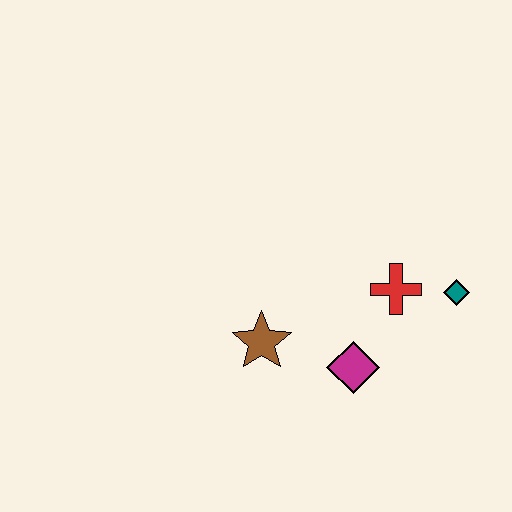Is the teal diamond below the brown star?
No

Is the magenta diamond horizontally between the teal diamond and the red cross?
No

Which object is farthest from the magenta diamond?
The teal diamond is farthest from the magenta diamond.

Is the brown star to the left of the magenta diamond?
Yes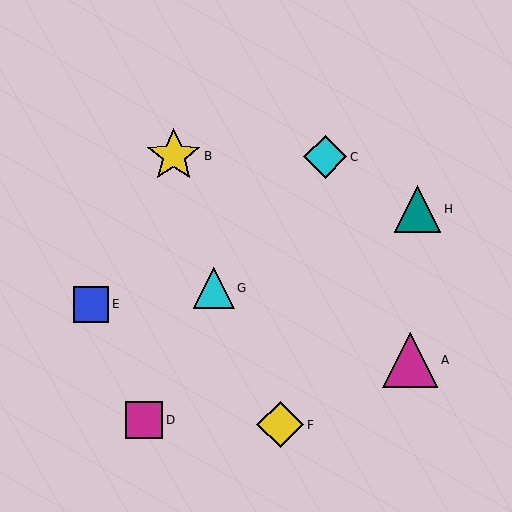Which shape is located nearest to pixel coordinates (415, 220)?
The teal triangle (labeled H) at (417, 209) is nearest to that location.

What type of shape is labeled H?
Shape H is a teal triangle.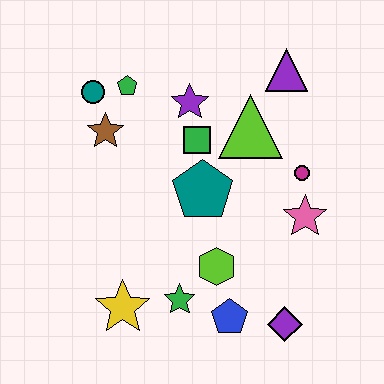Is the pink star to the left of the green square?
No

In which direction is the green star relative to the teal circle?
The green star is below the teal circle.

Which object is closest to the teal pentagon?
The green square is closest to the teal pentagon.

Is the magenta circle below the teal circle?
Yes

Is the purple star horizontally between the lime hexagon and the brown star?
Yes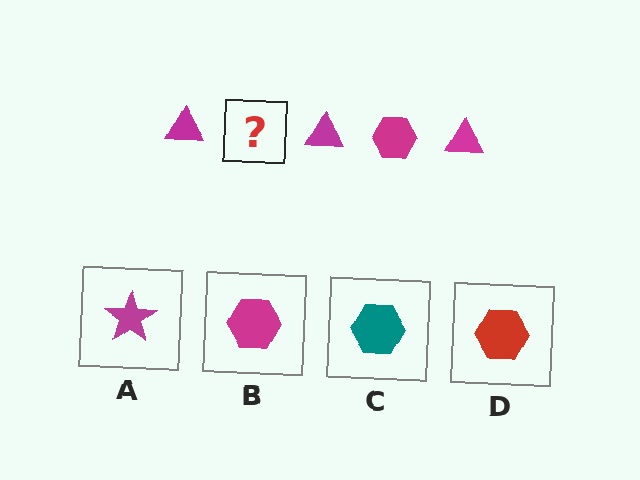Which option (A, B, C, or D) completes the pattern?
B.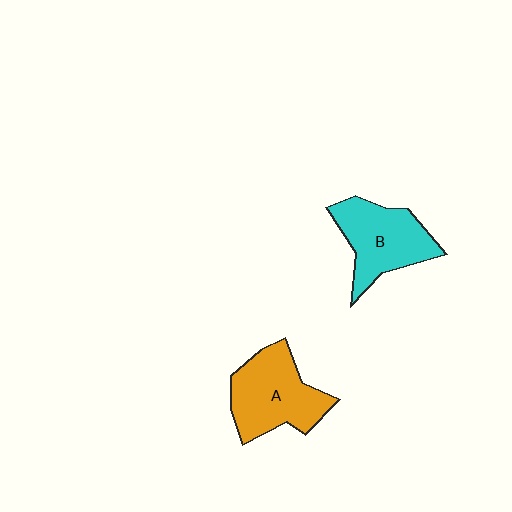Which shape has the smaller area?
Shape B (cyan).